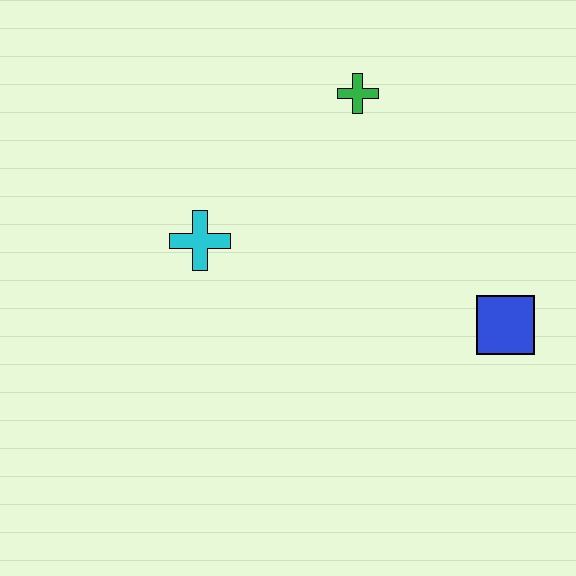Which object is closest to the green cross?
The cyan cross is closest to the green cross.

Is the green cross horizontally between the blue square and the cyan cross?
Yes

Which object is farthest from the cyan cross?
The blue square is farthest from the cyan cross.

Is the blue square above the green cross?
No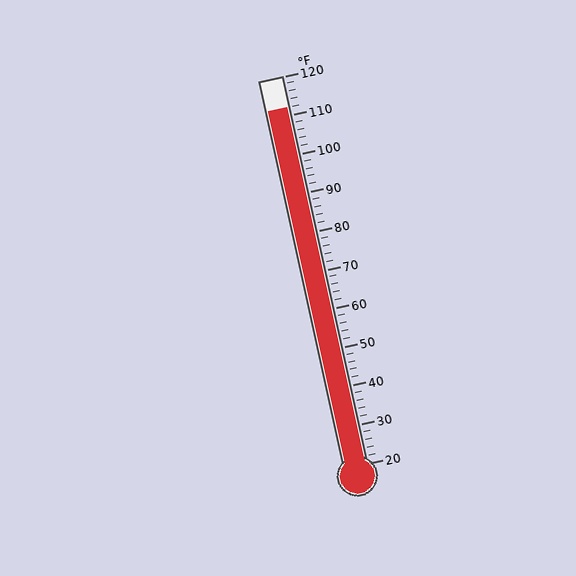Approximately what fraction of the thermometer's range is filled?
The thermometer is filled to approximately 90% of its range.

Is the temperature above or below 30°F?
The temperature is above 30°F.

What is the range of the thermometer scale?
The thermometer scale ranges from 20°F to 120°F.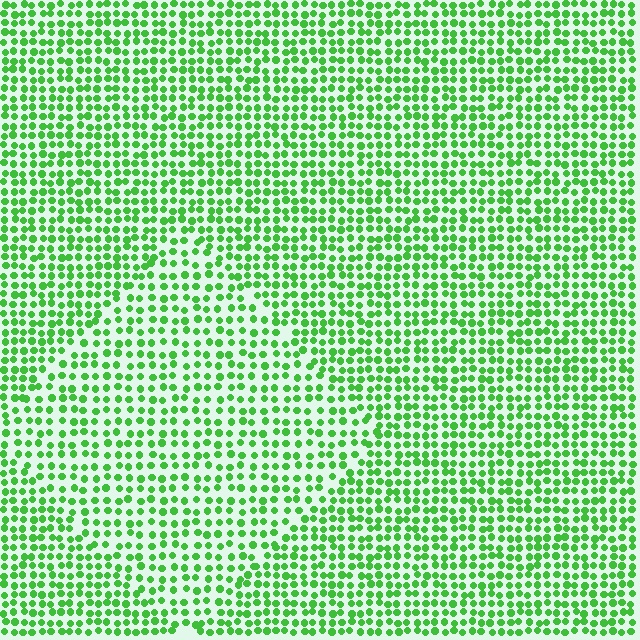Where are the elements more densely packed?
The elements are more densely packed outside the diamond boundary.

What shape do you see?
I see a diamond.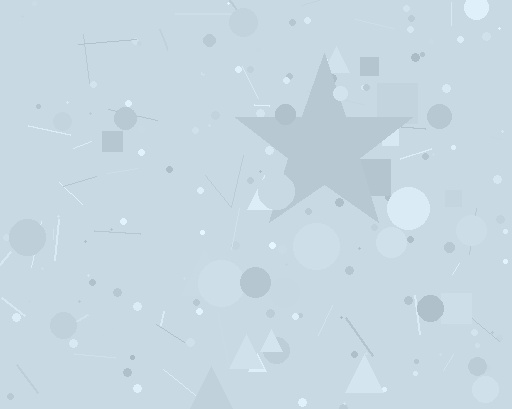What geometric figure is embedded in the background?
A star is embedded in the background.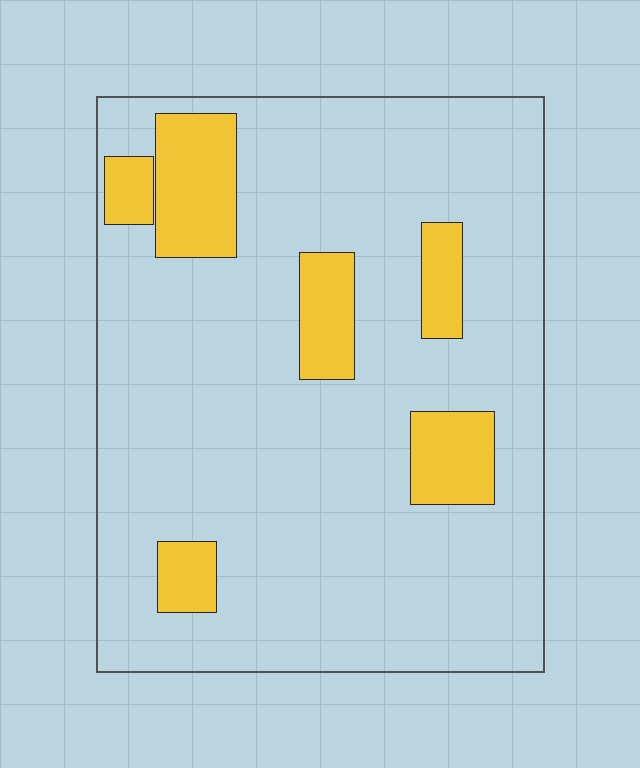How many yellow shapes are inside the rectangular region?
6.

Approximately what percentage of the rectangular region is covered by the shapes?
Approximately 15%.